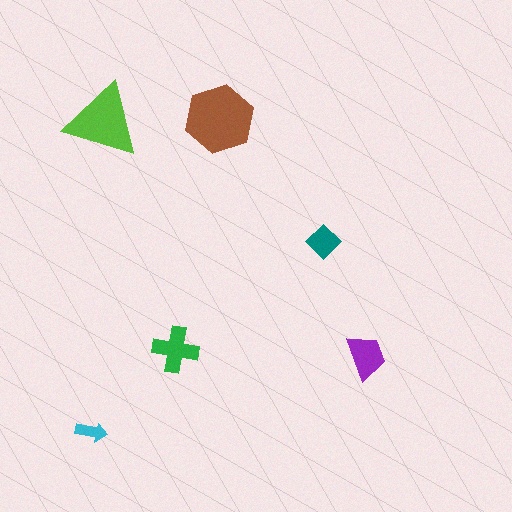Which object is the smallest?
The cyan arrow.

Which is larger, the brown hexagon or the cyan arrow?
The brown hexagon.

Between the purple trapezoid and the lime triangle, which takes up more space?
The lime triangle.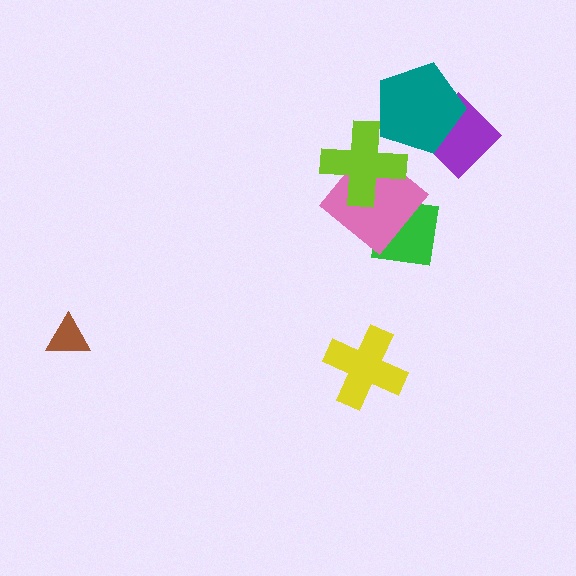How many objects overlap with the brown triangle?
0 objects overlap with the brown triangle.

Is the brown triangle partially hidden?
No, no other shape covers it.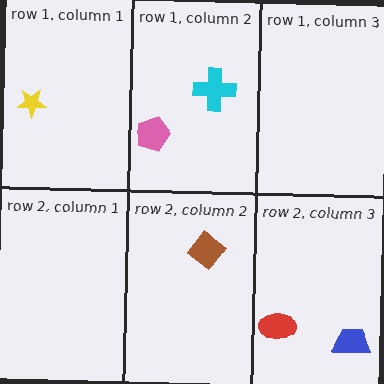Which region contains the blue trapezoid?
The row 2, column 3 region.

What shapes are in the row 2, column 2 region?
The brown diamond.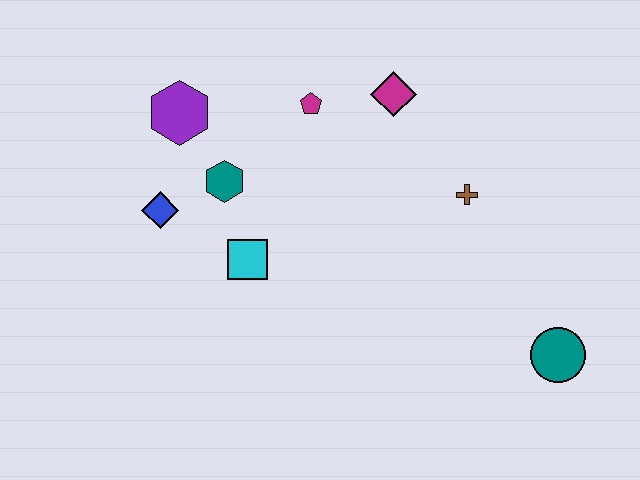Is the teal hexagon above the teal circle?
Yes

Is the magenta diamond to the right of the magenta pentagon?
Yes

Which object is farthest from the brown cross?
The blue diamond is farthest from the brown cross.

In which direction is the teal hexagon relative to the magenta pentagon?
The teal hexagon is to the left of the magenta pentagon.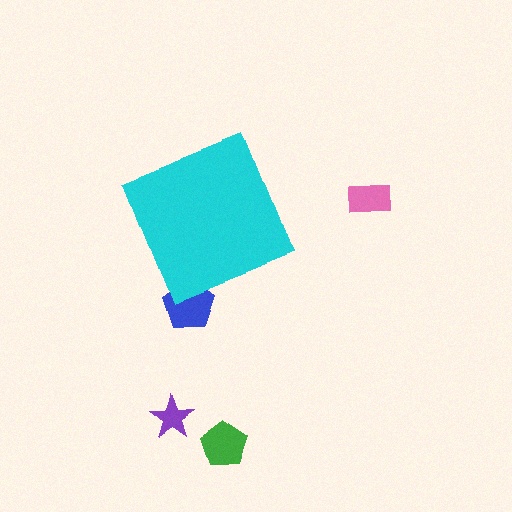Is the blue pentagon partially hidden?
Yes, the blue pentagon is partially hidden behind the cyan diamond.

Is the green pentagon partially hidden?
No, the green pentagon is fully visible.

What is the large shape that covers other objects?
A cyan diamond.